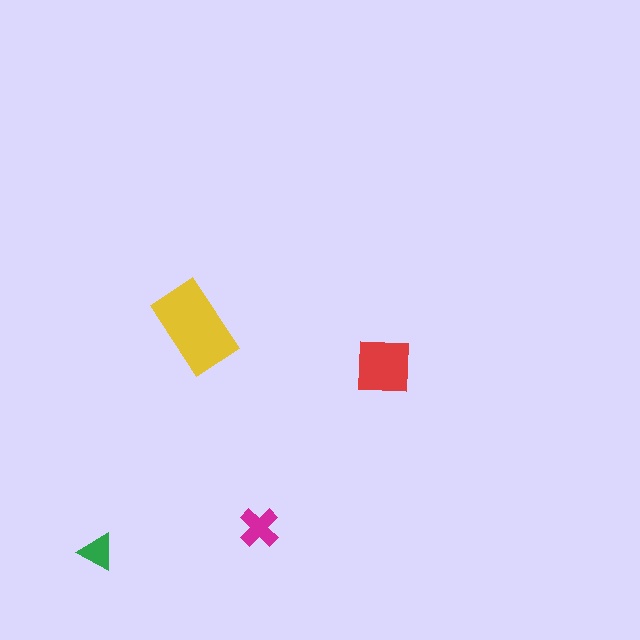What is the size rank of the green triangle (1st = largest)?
4th.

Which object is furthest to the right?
The red square is rightmost.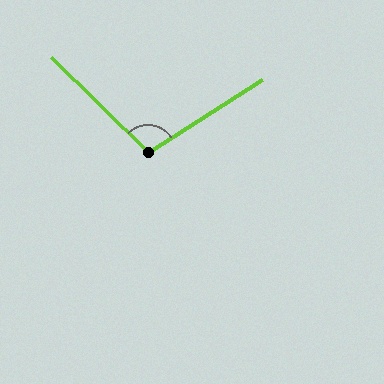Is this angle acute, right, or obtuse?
It is obtuse.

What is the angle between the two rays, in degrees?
Approximately 103 degrees.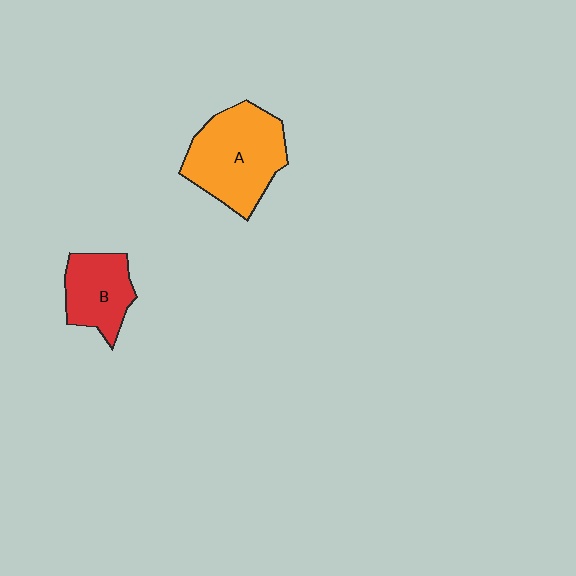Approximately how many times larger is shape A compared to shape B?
Approximately 1.6 times.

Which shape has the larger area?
Shape A (orange).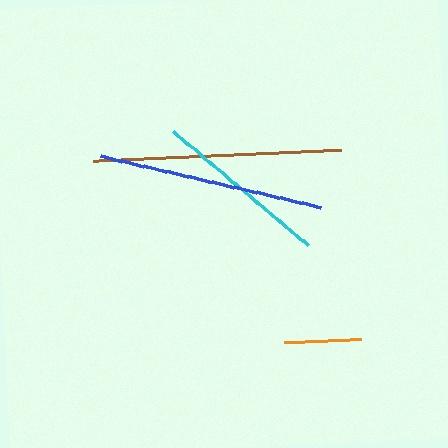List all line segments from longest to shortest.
From longest to shortest: brown, blue, cyan, orange.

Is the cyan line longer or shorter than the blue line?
The blue line is longer than the cyan line.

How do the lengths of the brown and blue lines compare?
The brown and blue lines are approximately the same length.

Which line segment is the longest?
The brown line is the longest at approximately 248 pixels.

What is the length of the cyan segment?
The cyan segment is approximately 177 pixels long.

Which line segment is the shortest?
The orange line is the shortest at approximately 77 pixels.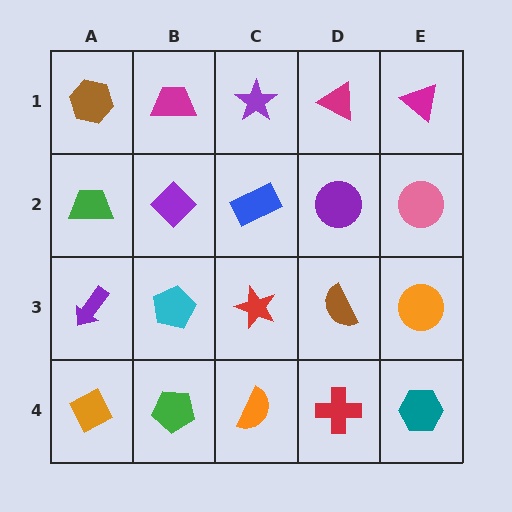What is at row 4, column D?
A red cross.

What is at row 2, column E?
A pink circle.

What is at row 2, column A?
A green trapezoid.